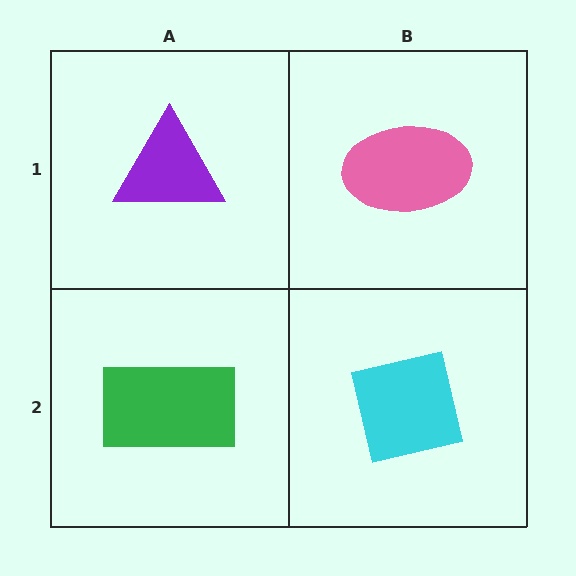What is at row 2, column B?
A cyan square.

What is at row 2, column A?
A green rectangle.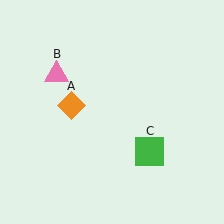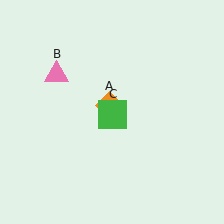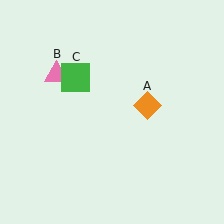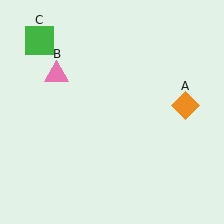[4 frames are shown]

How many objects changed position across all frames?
2 objects changed position: orange diamond (object A), green square (object C).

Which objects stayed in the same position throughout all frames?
Pink triangle (object B) remained stationary.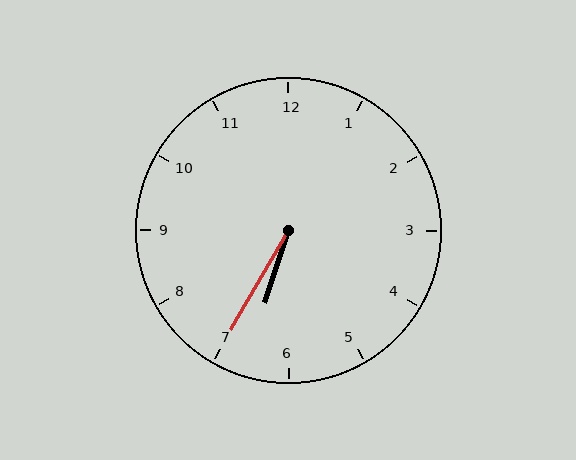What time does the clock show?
6:35.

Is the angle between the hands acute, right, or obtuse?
It is acute.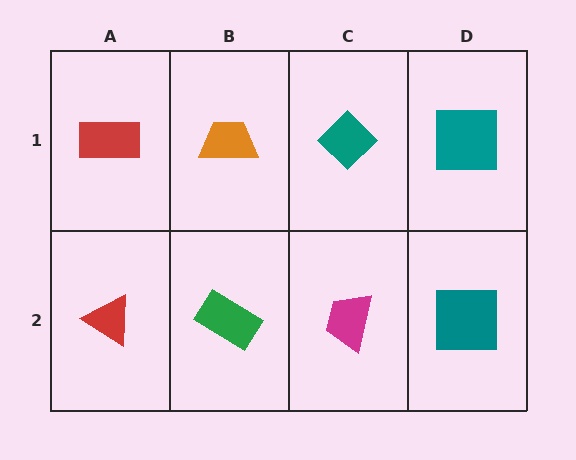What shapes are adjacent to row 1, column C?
A magenta trapezoid (row 2, column C), an orange trapezoid (row 1, column B), a teal square (row 1, column D).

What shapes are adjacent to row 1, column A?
A red triangle (row 2, column A), an orange trapezoid (row 1, column B).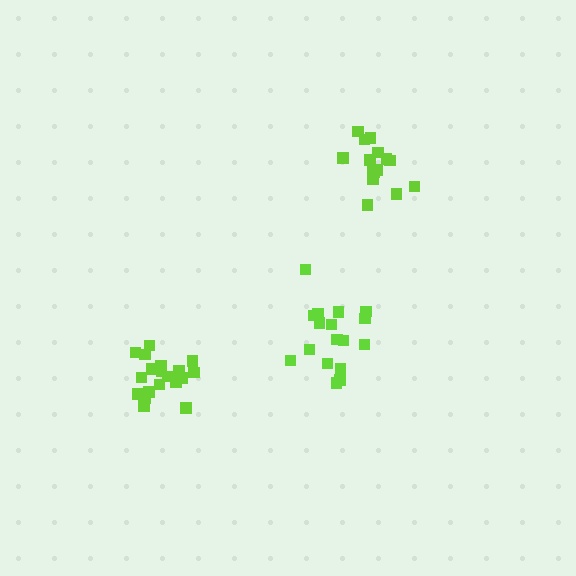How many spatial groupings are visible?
There are 3 spatial groupings.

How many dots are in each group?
Group 1: 15 dots, Group 2: 17 dots, Group 3: 19 dots (51 total).